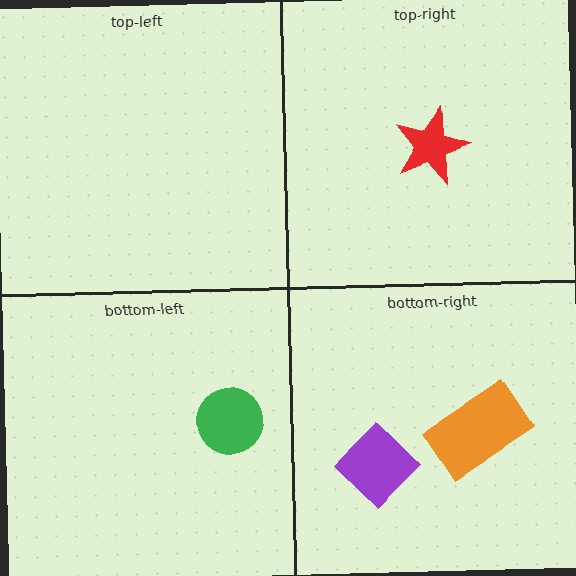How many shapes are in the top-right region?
1.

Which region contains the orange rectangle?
The bottom-right region.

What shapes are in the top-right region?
The red star.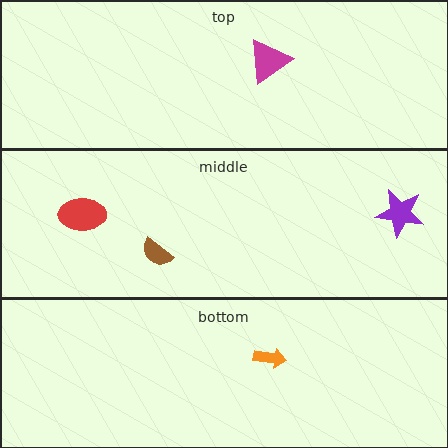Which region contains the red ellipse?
The middle region.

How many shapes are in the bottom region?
1.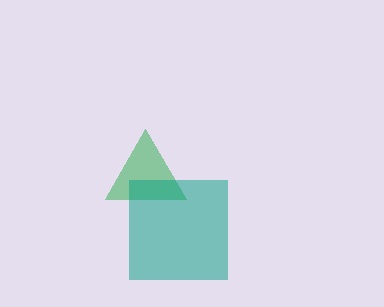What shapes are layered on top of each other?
The layered shapes are: a green triangle, a teal square.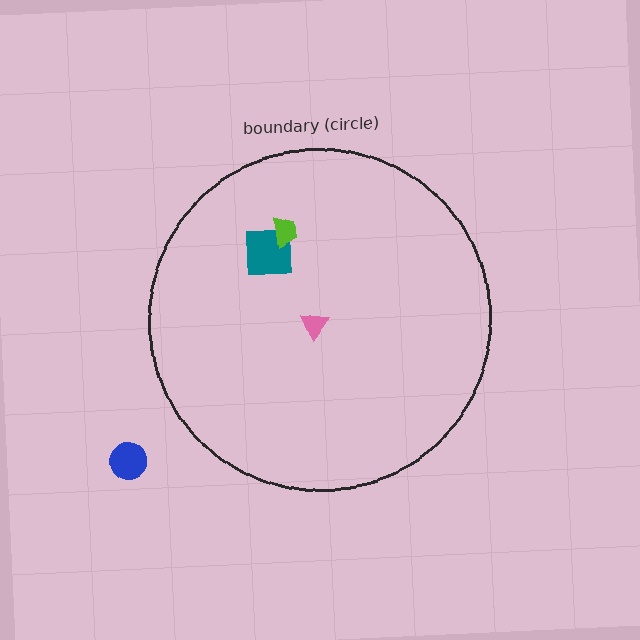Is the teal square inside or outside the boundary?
Inside.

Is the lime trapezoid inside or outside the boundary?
Inside.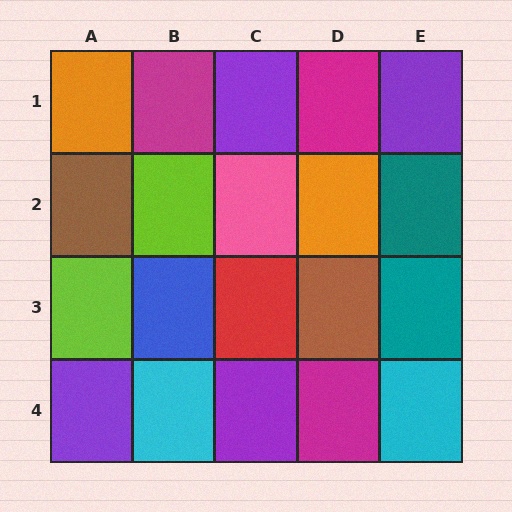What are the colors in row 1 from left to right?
Orange, magenta, purple, magenta, purple.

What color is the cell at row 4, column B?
Cyan.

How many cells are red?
1 cell is red.